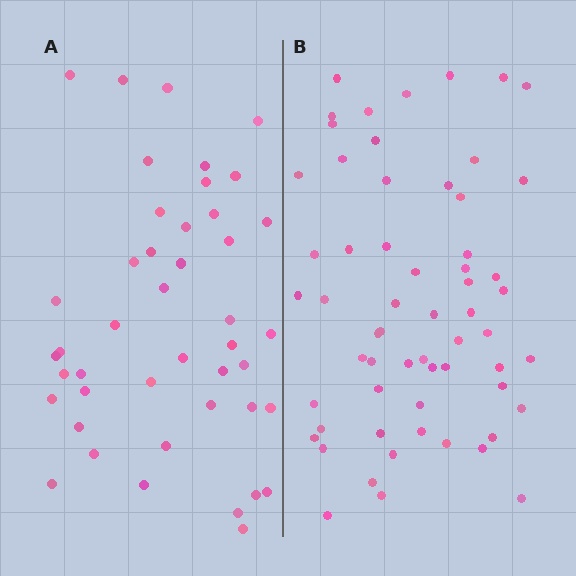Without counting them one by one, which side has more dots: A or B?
Region B (the right region) has more dots.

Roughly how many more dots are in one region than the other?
Region B has approximately 15 more dots than region A.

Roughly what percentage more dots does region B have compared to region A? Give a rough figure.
About 35% more.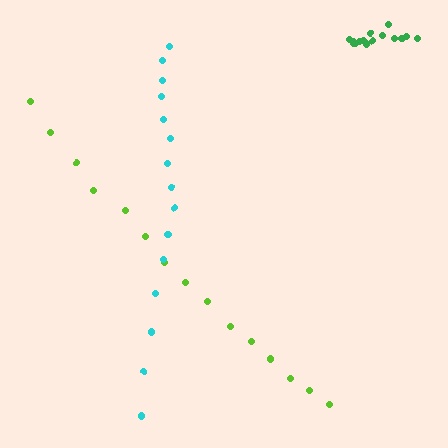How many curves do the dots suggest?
There are 3 distinct paths.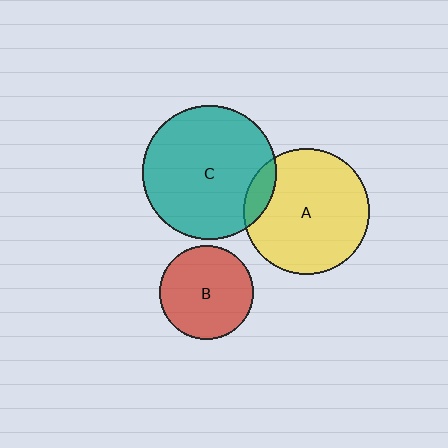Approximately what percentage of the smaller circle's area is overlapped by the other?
Approximately 10%.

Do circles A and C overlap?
Yes.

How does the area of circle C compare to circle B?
Approximately 2.0 times.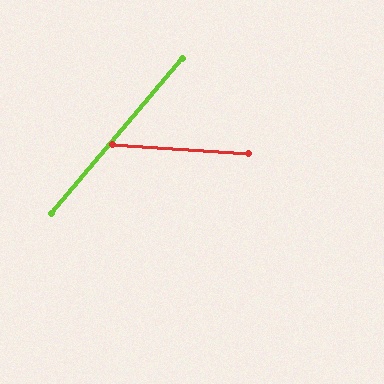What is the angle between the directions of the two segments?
Approximately 54 degrees.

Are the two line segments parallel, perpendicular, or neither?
Neither parallel nor perpendicular — they differ by about 54°.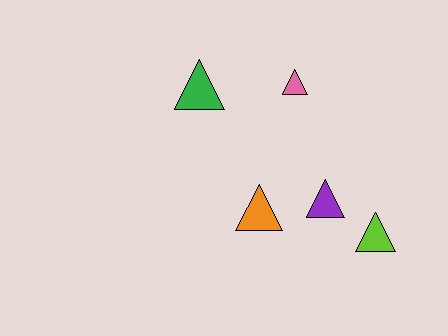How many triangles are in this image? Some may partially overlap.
There are 5 triangles.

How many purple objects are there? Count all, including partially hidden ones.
There is 1 purple object.